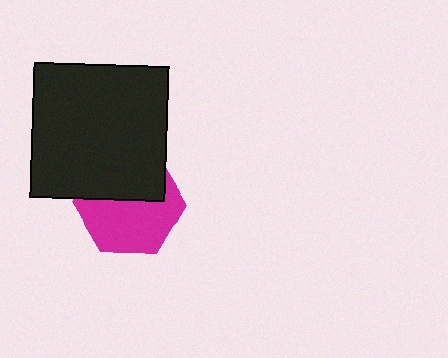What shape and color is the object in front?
The object in front is a black square.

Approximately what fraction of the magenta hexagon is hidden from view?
Roughly 42% of the magenta hexagon is hidden behind the black square.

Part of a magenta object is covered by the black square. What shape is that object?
It is a hexagon.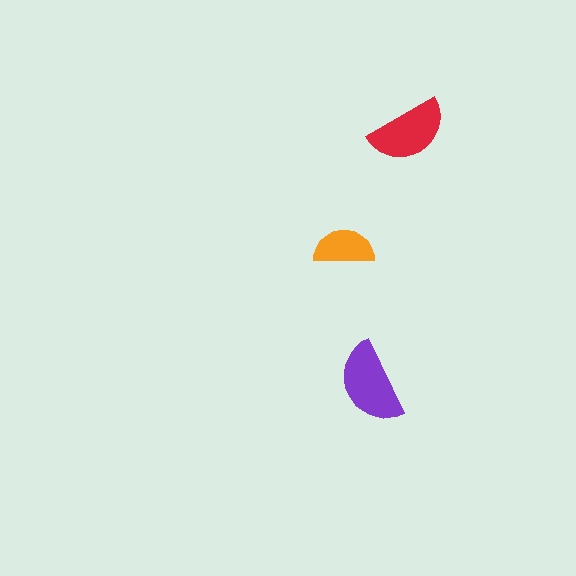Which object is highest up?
The red semicircle is topmost.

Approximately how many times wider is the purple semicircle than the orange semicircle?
About 1.5 times wider.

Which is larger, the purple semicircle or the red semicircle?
The purple one.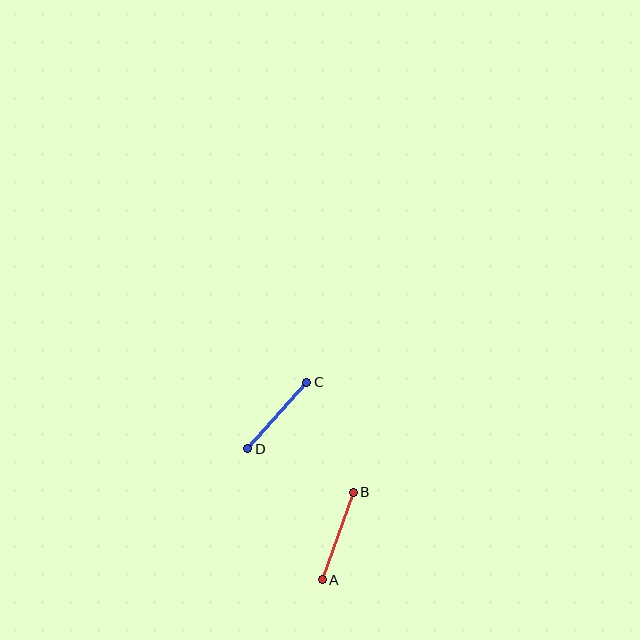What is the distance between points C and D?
The distance is approximately 89 pixels.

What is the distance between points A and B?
The distance is approximately 93 pixels.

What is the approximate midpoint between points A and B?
The midpoint is at approximately (338, 536) pixels.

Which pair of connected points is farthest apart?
Points A and B are farthest apart.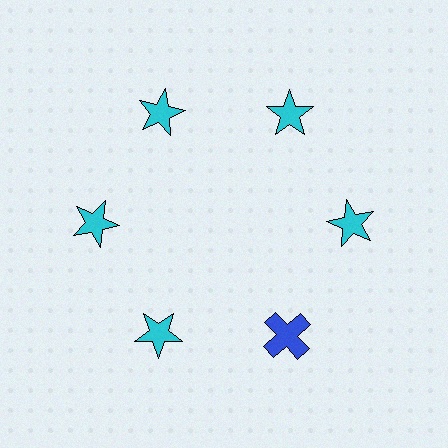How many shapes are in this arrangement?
There are 6 shapes arranged in a ring pattern.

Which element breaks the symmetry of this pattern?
The blue cross at roughly the 5 o'clock position breaks the symmetry. All other shapes are cyan stars.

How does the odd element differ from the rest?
It differs in both color (blue instead of cyan) and shape (cross instead of star).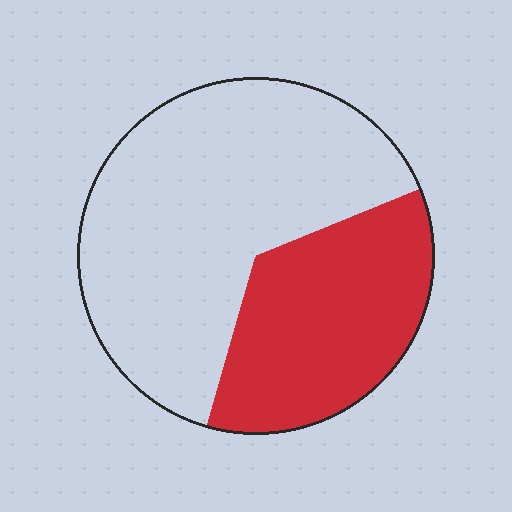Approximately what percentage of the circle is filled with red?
Approximately 35%.